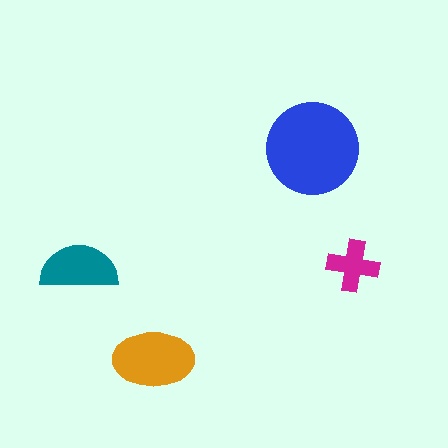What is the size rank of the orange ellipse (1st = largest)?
2nd.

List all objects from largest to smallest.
The blue circle, the orange ellipse, the teal semicircle, the magenta cross.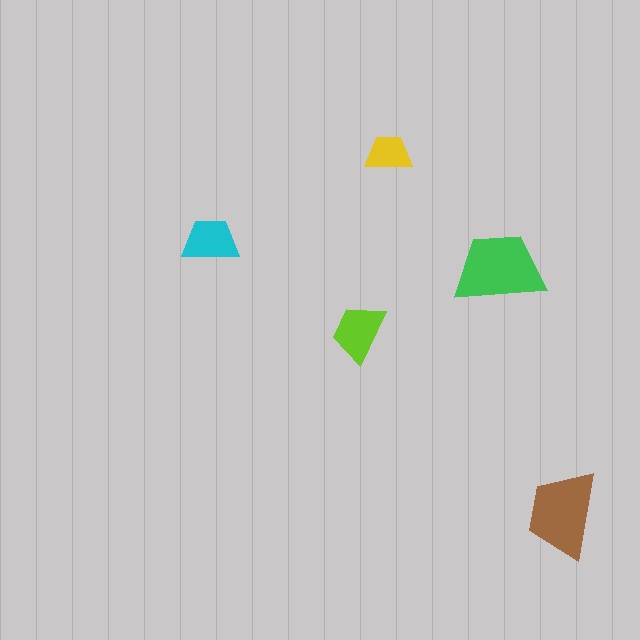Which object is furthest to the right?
The brown trapezoid is rightmost.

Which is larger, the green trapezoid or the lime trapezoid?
The green one.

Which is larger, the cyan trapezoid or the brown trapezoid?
The brown one.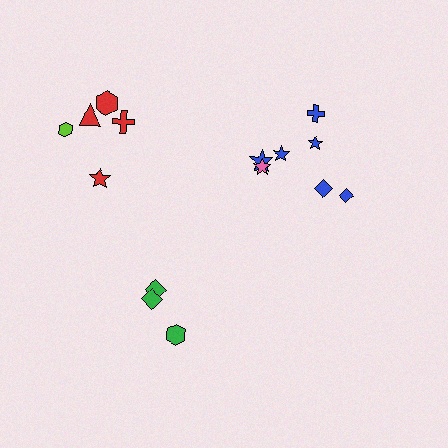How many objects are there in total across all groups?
There are 15 objects.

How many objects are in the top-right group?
There are 7 objects.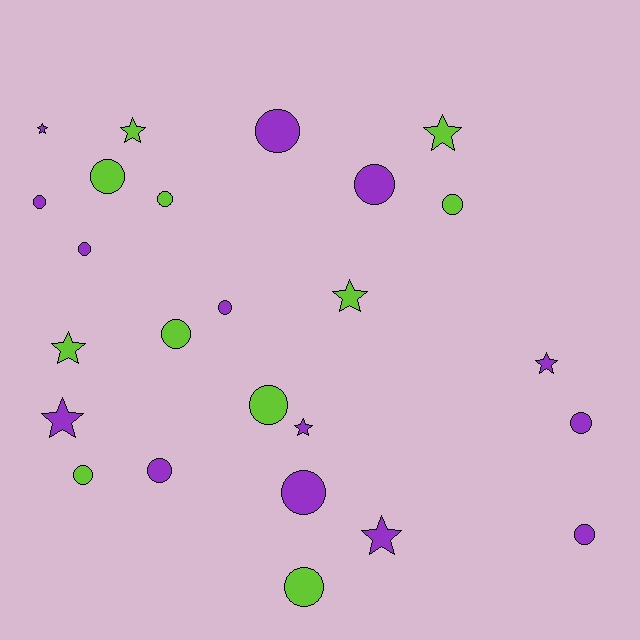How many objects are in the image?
There are 25 objects.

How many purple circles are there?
There are 9 purple circles.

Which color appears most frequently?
Purple, with 14 objects.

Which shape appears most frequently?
Circle, with 16 objects.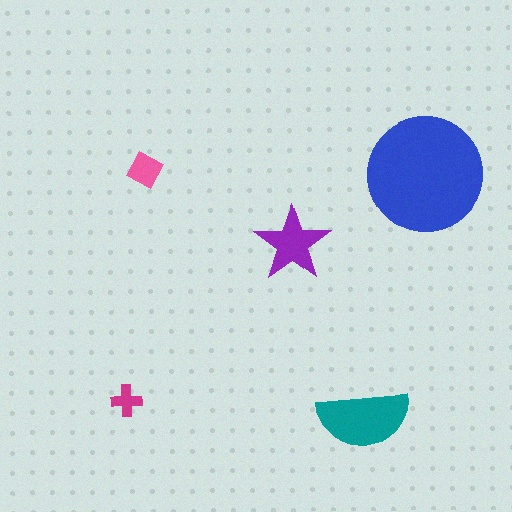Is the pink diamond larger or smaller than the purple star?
Smaller.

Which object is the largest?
The blue circle.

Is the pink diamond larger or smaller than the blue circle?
Smaller.